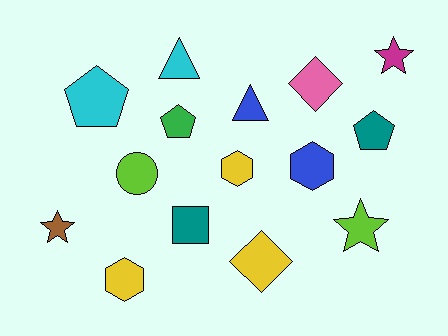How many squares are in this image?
There is 1 square.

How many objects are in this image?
There are 15 objects.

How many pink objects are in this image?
There is 1 pink object.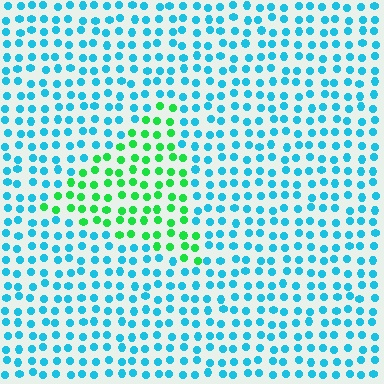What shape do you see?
I see a triangle.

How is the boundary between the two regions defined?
The boundary is defined purely by a slight shift in hue (about 59 degrees). Spacing, size, and orientation are identical on both sides.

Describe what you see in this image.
The image is filled with small cyan elements in a uniform arrangement. A triangle-shaped region is visible where the elements are tinted to a slightly different hue, forming a subtle color boundary.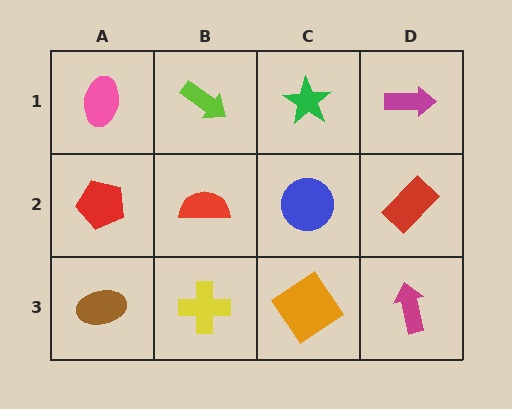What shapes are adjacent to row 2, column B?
A lime arrow (row 1, column B), a yellow cross (row 3, column B), a red pentagon (row 2, column A), a blue circle (row 2, column C).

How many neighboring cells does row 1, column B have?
3.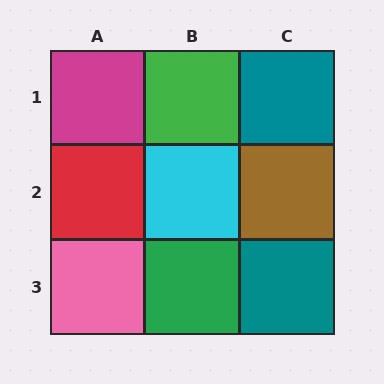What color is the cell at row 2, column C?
Brown.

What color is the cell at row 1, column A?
Magenta.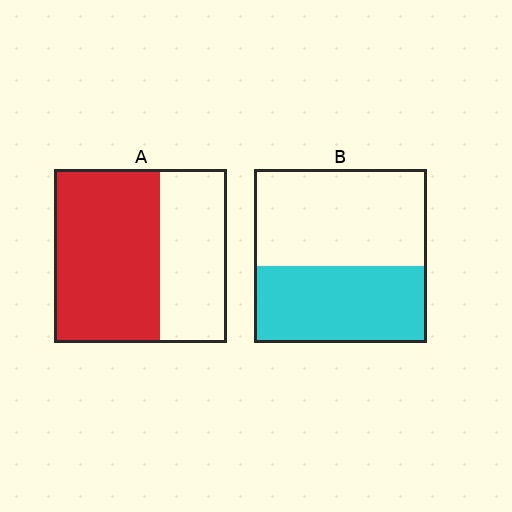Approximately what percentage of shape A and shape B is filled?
A is approximately 60% and B is approximately 45%.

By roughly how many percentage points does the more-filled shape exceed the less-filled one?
By roughly 15 percentage points (A over B).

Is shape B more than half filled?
No.